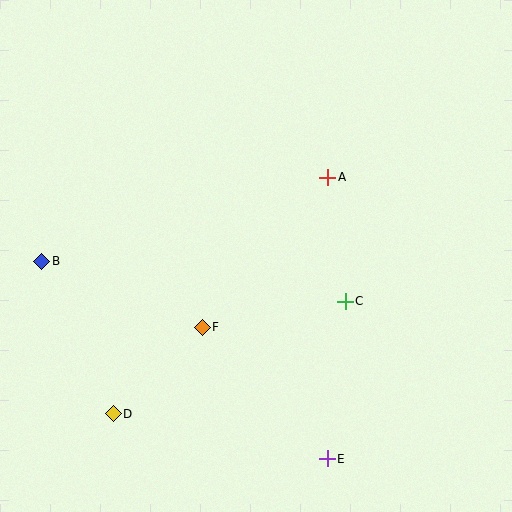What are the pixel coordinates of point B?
Point B is at (42, 261).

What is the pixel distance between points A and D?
The distance between A and D is 320 pixels.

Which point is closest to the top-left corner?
Point B is closest to the top-left corner.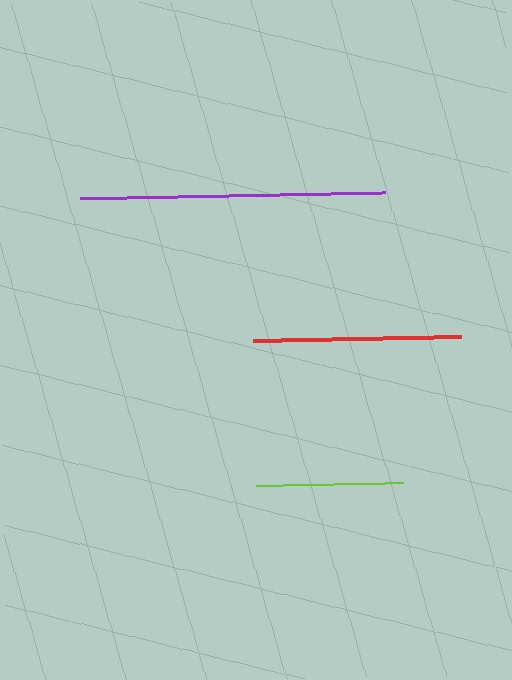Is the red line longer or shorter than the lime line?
The red line is longer than the lime line.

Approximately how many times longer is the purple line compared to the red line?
The purple line is approximately 1.5 times the length of the red line.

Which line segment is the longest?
The purple line is the longest at approximately 305 pixels.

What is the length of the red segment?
The red segment is approximately 209 pixels long.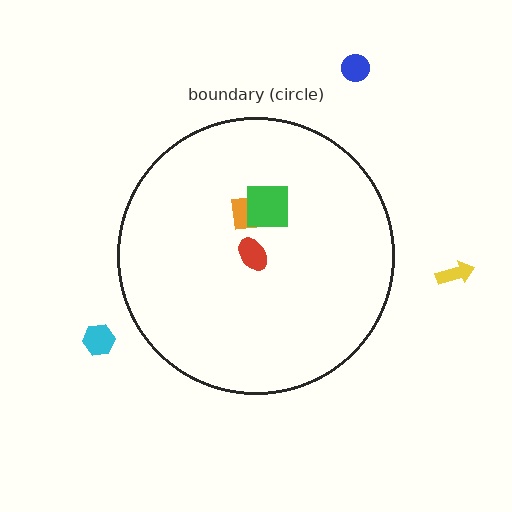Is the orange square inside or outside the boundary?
Inside.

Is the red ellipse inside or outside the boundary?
Inside.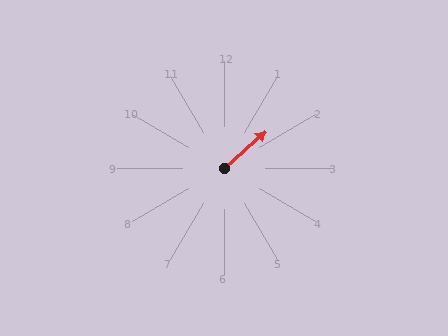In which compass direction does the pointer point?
Northeast.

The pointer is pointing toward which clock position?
Roughly 2 o'clock.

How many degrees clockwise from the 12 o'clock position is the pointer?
Approximately 49 degrees.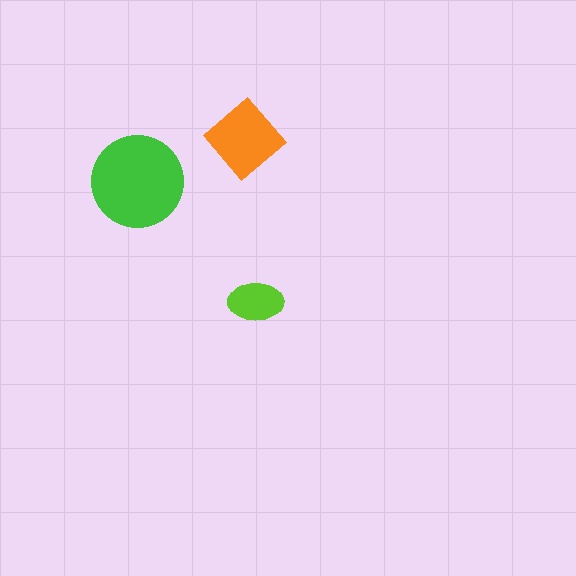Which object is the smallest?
The lime ellipse.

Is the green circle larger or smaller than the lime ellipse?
Larger.